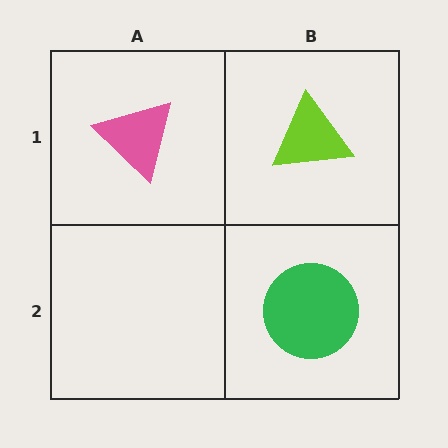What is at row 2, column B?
A green circle.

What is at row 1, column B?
A lime triangle.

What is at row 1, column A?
A pink triangle.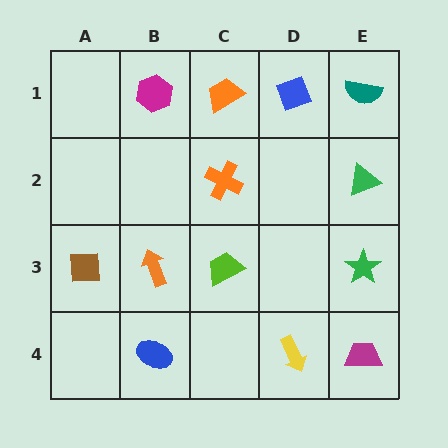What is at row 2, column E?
A green triangle.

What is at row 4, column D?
A yellow arrow.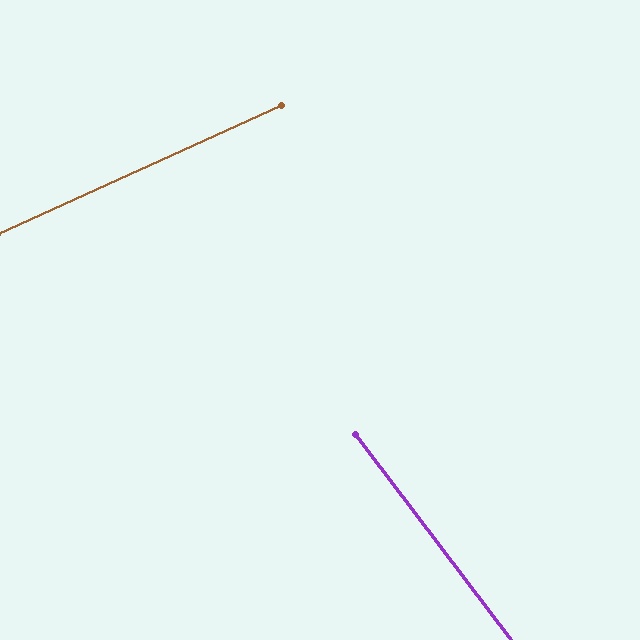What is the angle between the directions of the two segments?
Approximately 77 degrees.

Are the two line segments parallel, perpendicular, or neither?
Neither parallel nor perpendicular — they differ by about 77°.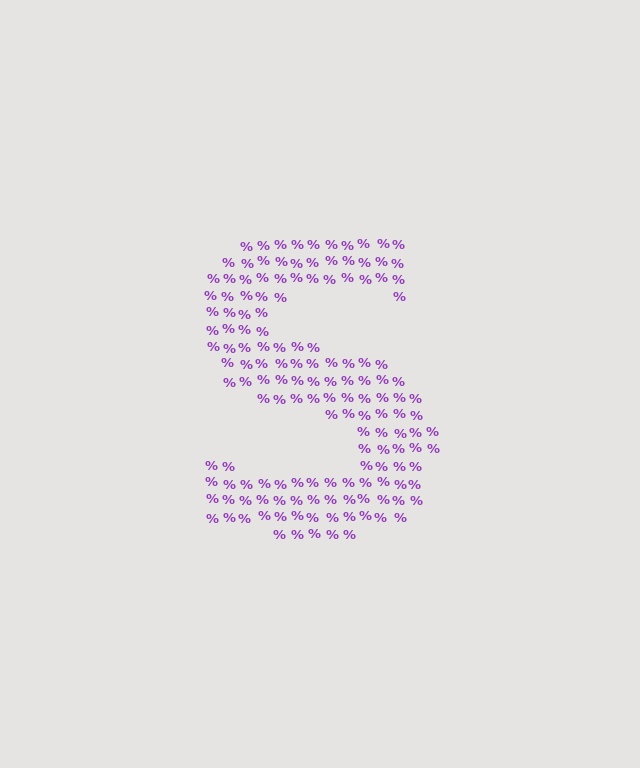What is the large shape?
The large shape is the letter S.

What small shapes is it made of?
It is made of small percent signs.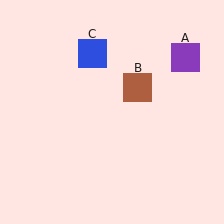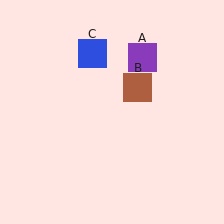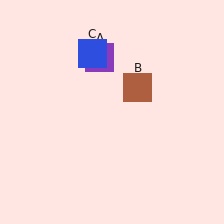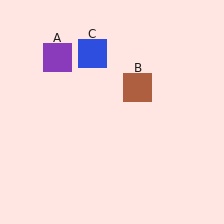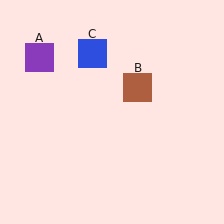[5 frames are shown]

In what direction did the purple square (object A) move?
The purple square (object A) moved left.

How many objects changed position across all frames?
1 object changed position: purple square (object A).